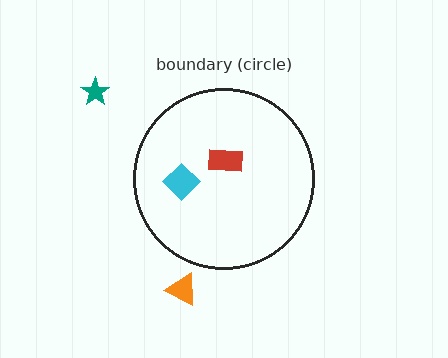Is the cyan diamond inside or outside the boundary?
Inside.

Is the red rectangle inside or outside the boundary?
Inside.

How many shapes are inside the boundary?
2 inside, 2 outside.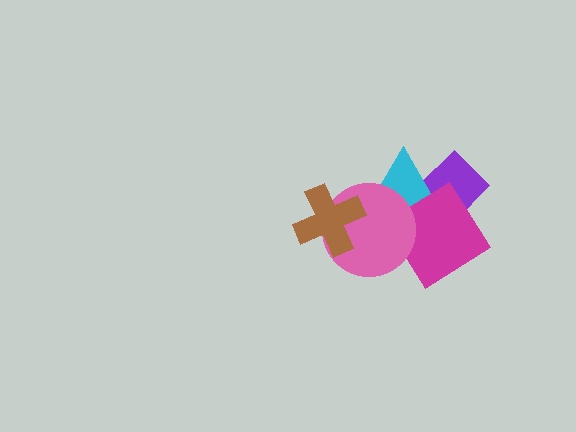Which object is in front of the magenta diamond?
The pink circle is in front of the magenta diamond.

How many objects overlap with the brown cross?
1 object overlaps with the brown cross.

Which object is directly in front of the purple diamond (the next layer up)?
The cyan triangle is directly in front of the purple diamond.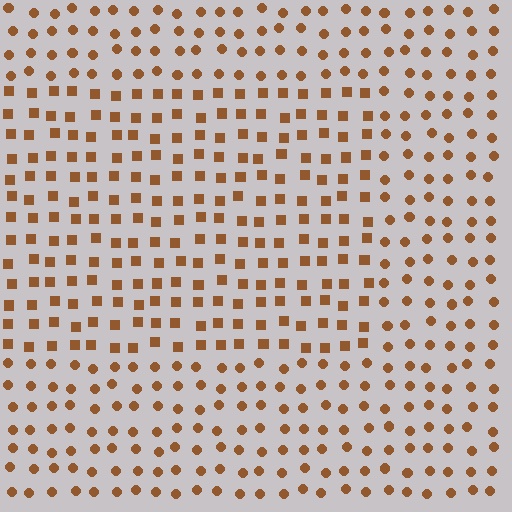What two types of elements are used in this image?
The image uses squares inside the rectangle region and circles outside it.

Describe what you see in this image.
The image is filled with small brown elements arranged in a uniform grid. A rectangle-shaped region contains squares, while the surrounding area contains circles. The boundary is defined purely by the change in element shape.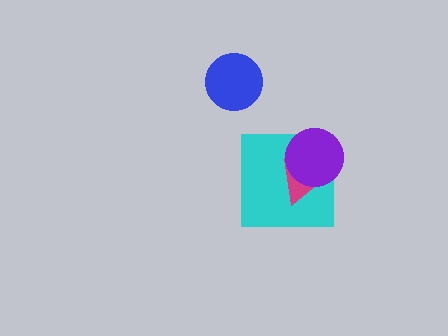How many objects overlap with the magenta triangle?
2 objects overlap with the magenta triangle.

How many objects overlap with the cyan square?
2 objects overlap with the cyan square.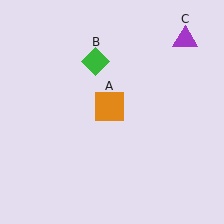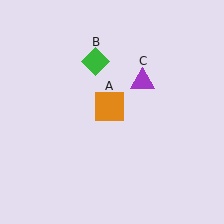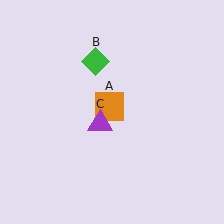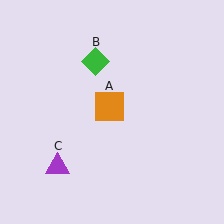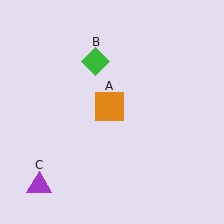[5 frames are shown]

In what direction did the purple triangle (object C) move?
The purple triangle (object C) moved down and to the left.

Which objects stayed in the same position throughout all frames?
Orange square (object A) and green diamond (object B) remained stationary.